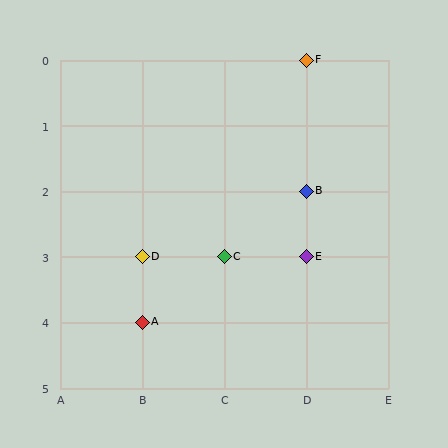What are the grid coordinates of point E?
Point E is at grid coordinates (D, 3).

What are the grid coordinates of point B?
Point B is at grid coordinates (D, 2).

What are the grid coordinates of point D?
Point D is at grid coordinates (B, 3).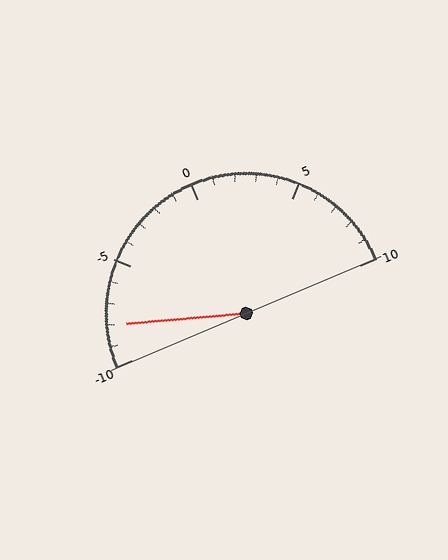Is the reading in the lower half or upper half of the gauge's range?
The reading is in the lower half of the range (-10 to 10).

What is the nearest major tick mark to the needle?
The nearest major tick mark is -10.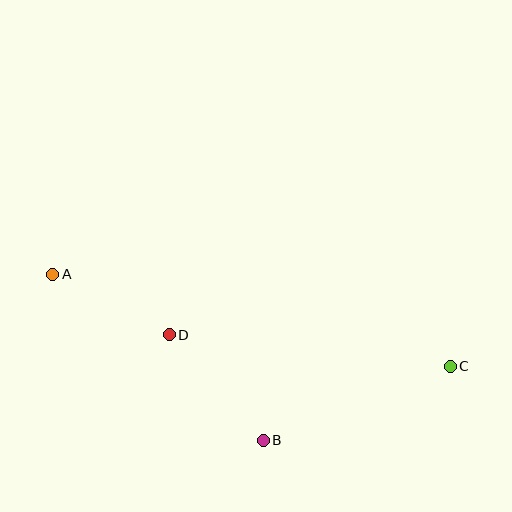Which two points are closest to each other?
Points A and D are closest to each other.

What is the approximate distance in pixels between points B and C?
The distance between B and C is approximately 201 pixels.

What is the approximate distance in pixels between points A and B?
The distance between A and B is approximately 268 pixels.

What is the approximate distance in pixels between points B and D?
The distance between B and D is approximately 142 pixels.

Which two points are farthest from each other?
Points A and C are farthest from each other.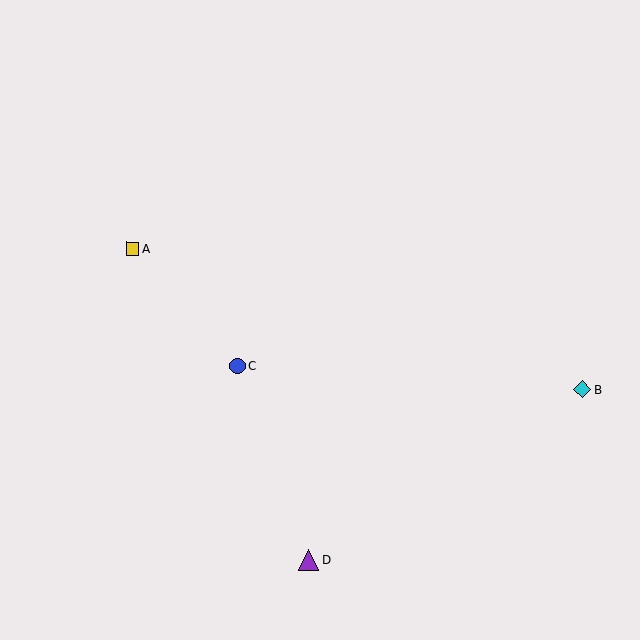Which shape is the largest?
The purple triangle (labeled D) is the largest.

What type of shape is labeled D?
Shape D is a purple triangle.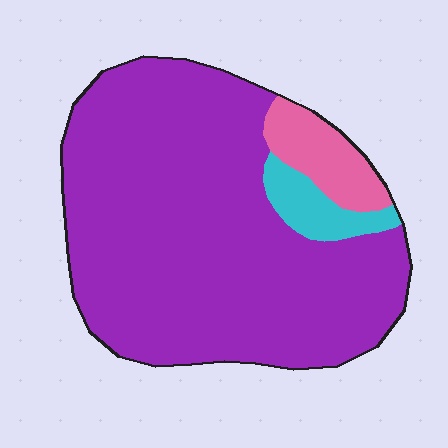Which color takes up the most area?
Purple, at roughly 85%.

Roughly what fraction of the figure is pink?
Pink takes up less than a sixth of the figure.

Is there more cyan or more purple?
Purple.